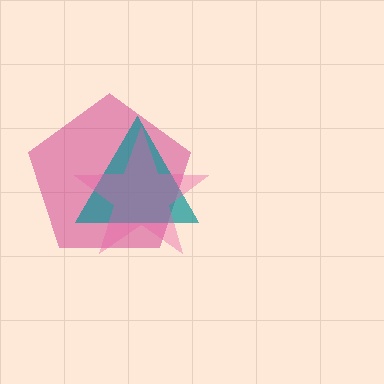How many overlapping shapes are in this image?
There are 3 overlapping shapes in the image.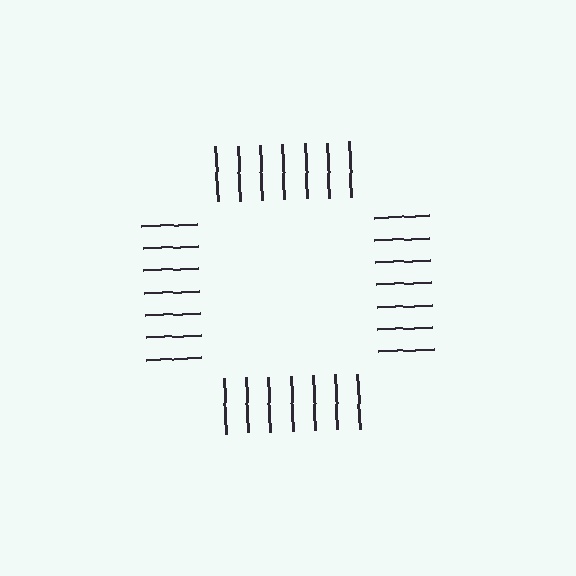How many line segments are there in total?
28 — 7 along each of the 4 edges.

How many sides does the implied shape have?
4 sides — the line-ends trace a square.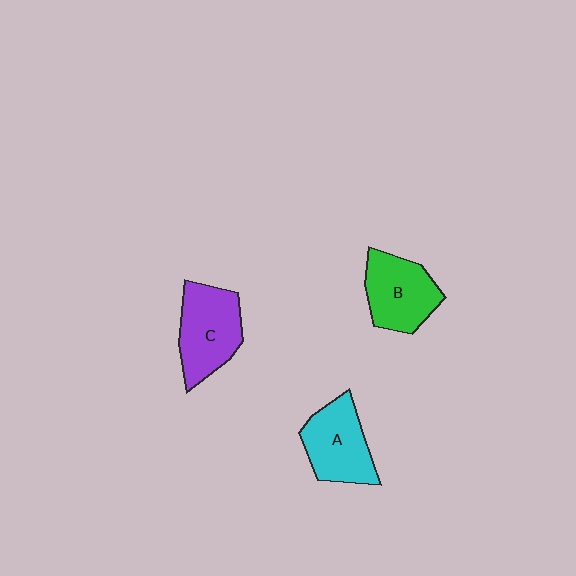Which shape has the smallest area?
Shape B (green).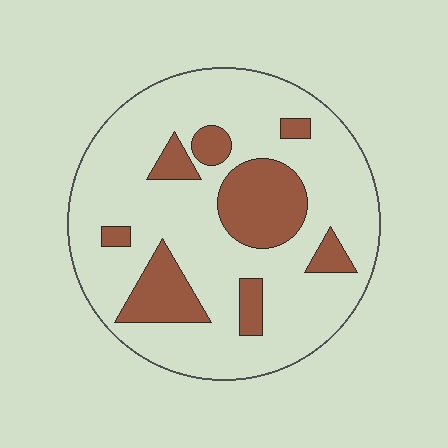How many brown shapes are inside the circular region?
8.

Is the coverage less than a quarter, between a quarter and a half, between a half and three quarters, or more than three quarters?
Less than a quarter.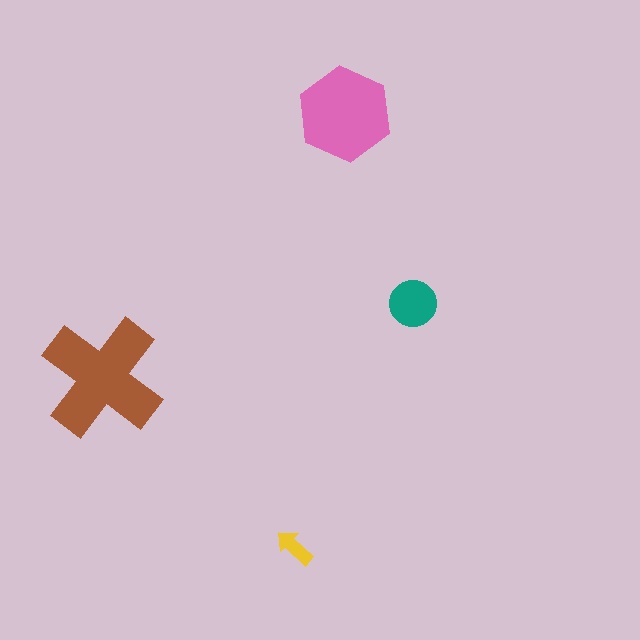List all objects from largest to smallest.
The brown cross, the pink hexagon, the teal circle, the yellow arrow.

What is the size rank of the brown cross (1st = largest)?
1st.